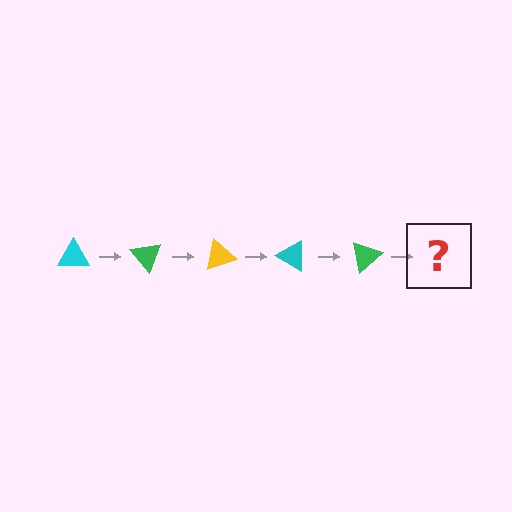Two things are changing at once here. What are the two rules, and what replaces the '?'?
The two rules are that it rotates 50 degrees each step and the color cycles through cyan, green, and yellow. The '?' should be a yellow triangle, rotated 250 degrees from the start.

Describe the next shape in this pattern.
It should be a yellow triangle, rotated 250 degrees from the start.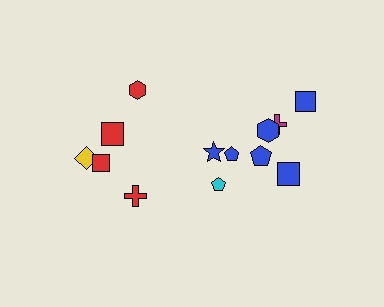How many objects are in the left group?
There are 5 objects.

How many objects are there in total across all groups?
There are 13 objects.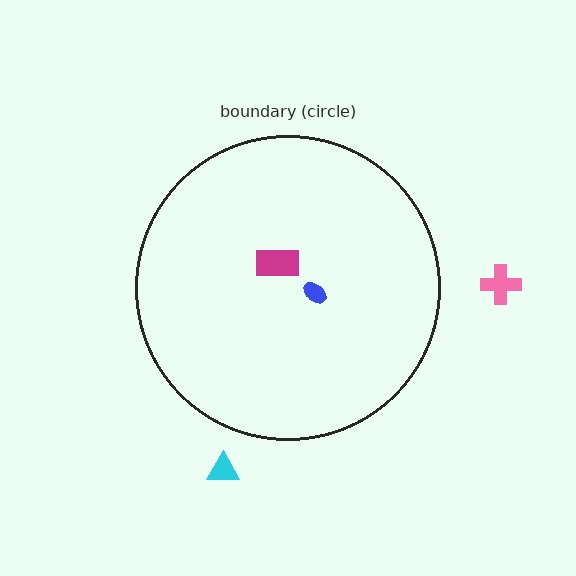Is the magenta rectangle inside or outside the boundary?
Inside.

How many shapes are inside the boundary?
2 inside, 2 outside.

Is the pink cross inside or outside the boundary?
Outside.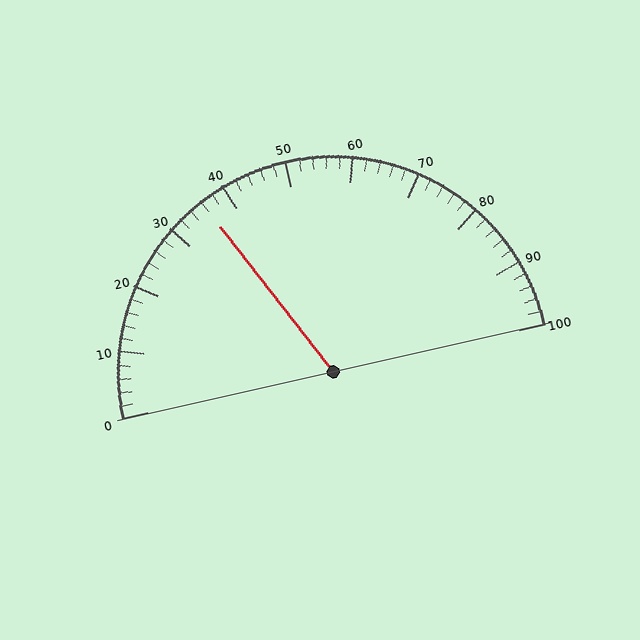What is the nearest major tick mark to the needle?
The nearest major tick mark is 40.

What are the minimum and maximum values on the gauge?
The gauge ranges from 0 to 100.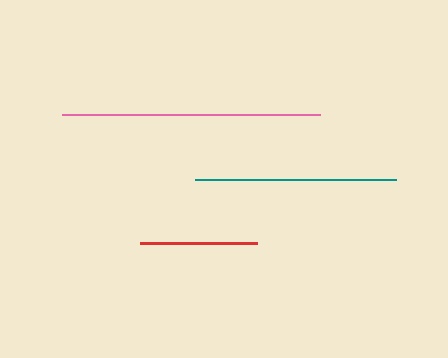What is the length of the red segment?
The red segment is approximately 117 pixels long.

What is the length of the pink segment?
The pink segment is approximately 257 pixels long.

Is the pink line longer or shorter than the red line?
The pink line is longer than the red line.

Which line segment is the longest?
The pink line is the longest at approximately 257 pixels.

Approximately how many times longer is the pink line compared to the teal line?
The pink line is approximately 1.3 times the length of the teal line.